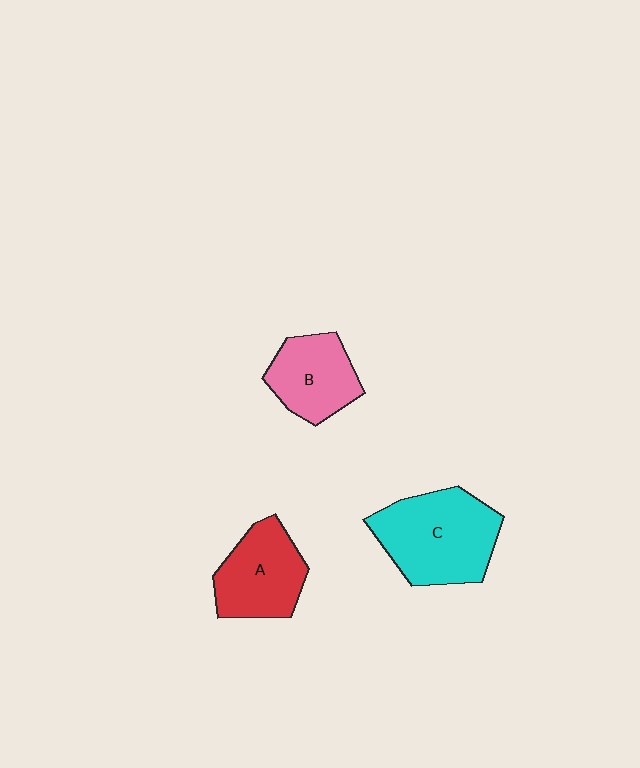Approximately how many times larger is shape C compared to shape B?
Approximately 1.5 times.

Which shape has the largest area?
Shape C (cyan).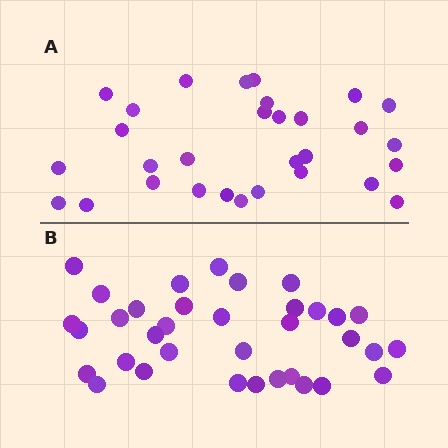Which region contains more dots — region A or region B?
Region B (the bottom region) has more dots.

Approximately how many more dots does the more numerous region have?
Region B has about 5 more dots than region A.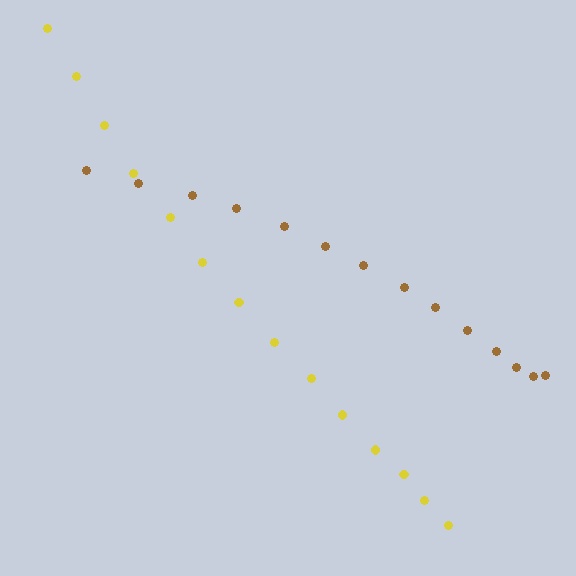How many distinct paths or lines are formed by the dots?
There are 2 distinct paths.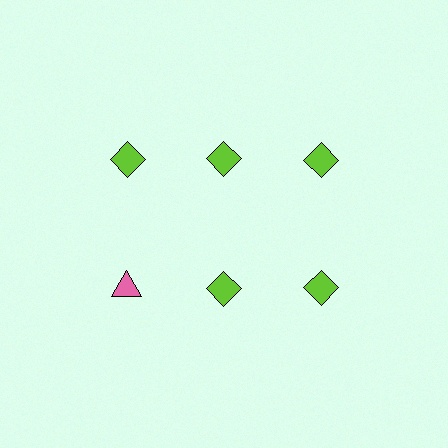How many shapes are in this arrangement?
There are 6 shapes arranged in a grid pattern.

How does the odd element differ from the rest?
It differs in both color (pink instead of lime) and shape (triangle instead of diamond).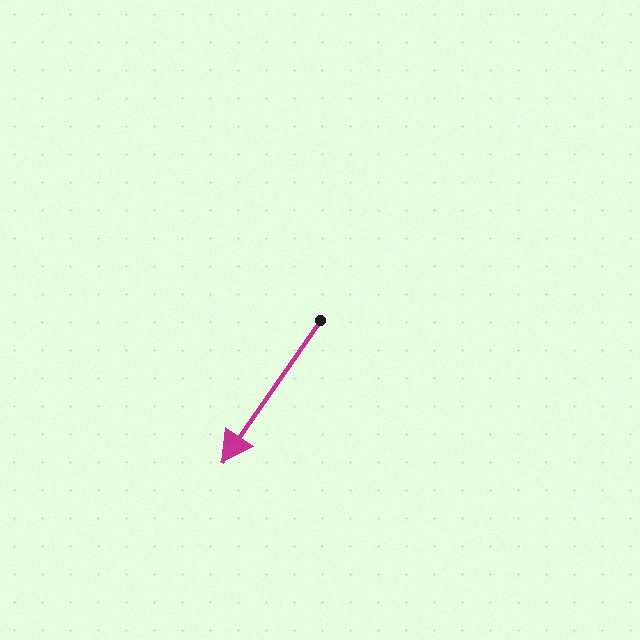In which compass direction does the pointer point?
Southwest.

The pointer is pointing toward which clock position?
Roughly 7 o'clock.